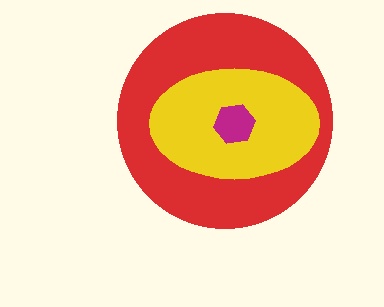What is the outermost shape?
The red circle.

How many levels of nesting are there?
3.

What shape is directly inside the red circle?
The yellow ellipse.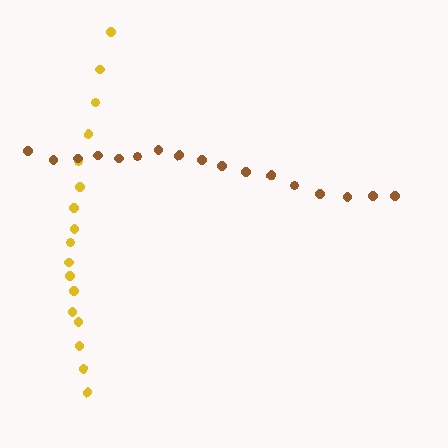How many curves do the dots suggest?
There are 2 distinct paths.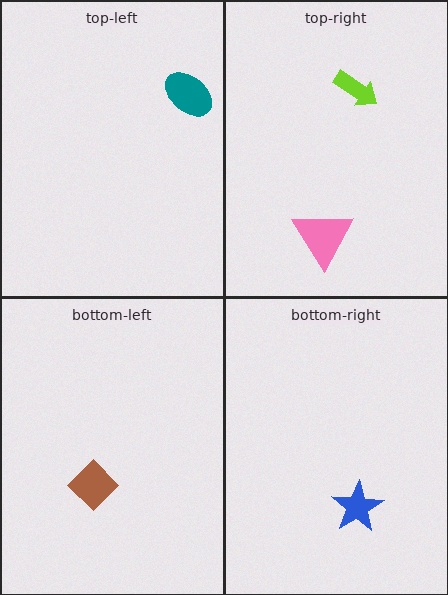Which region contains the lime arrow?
The top-right region.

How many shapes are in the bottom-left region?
1.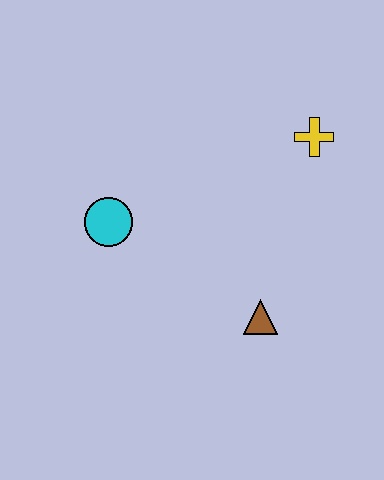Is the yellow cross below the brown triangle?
No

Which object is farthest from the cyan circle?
The yellow cross is farthest from the cyan circle.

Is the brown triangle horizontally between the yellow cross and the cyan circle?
Yes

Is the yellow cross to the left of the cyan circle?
No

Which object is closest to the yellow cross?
The brown triangle is closest to the yellow cross.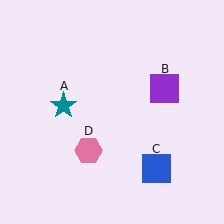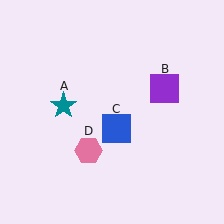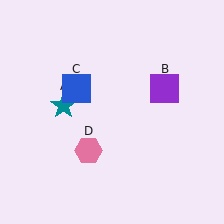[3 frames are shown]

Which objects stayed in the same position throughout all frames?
Teal star (object A) and purple square (object B) and pink hexagon (object D) remained stationary.